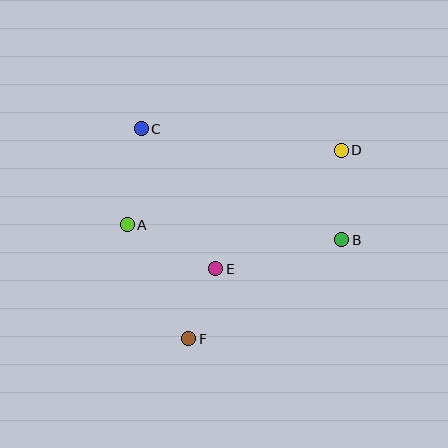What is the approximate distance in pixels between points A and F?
The distance between A and F is approximately 129 pixels.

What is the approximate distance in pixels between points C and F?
The distance between C and F is approximately 215 pixels.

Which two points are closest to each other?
Points E and F are closest to each other.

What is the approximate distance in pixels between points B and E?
The distance between B and E is approximately 129 pixels.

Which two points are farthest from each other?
Points D and F are farthest from each other.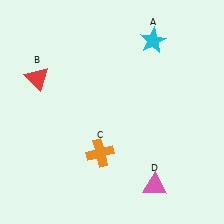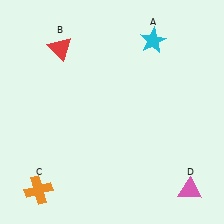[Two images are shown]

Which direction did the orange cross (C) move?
The orange cross (C) moved left.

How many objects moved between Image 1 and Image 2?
3 objects moved between the two images.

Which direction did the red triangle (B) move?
The red triangle (B) moved up.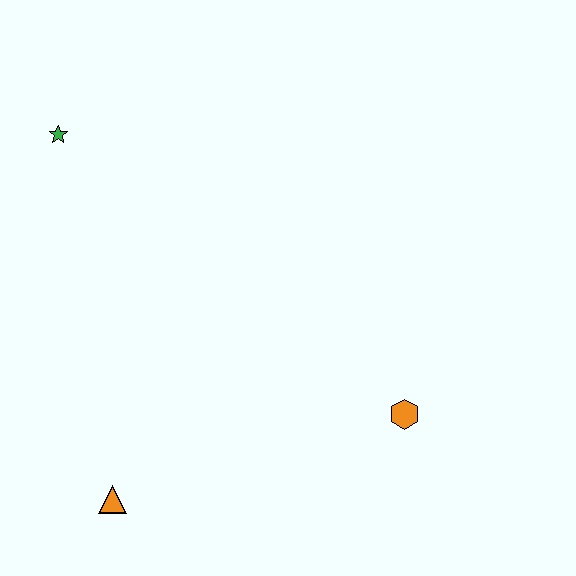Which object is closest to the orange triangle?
The orange hexagon is closest to the orange triangle.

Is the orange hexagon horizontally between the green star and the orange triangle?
No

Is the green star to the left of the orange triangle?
Yes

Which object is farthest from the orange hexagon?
The green star is farthest from the orange hexagon.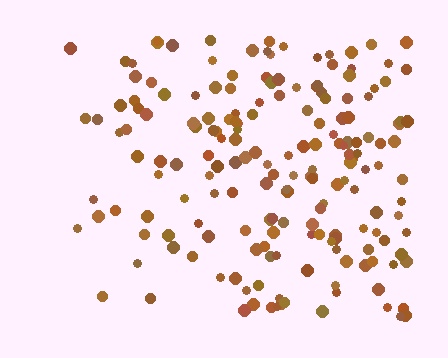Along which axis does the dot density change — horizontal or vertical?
Horizontal.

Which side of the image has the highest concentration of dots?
The right.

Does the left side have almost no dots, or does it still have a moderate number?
Still a moderate number, just noticeably fewer than the right.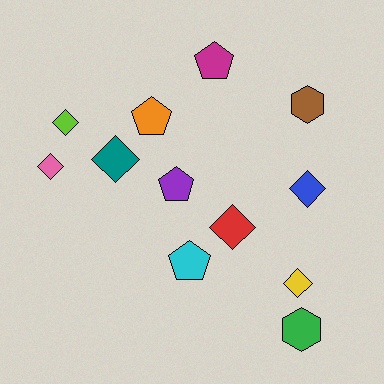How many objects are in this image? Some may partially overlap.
There are 12 objects.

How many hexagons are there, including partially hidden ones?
There are 2 hexagons.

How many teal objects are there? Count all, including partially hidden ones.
There is 1 teal object.